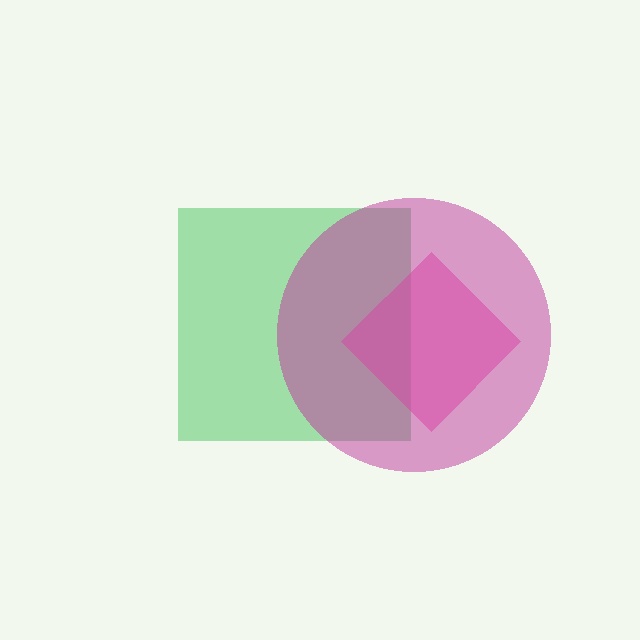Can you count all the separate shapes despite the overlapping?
Yes, there are 3 separate shapes.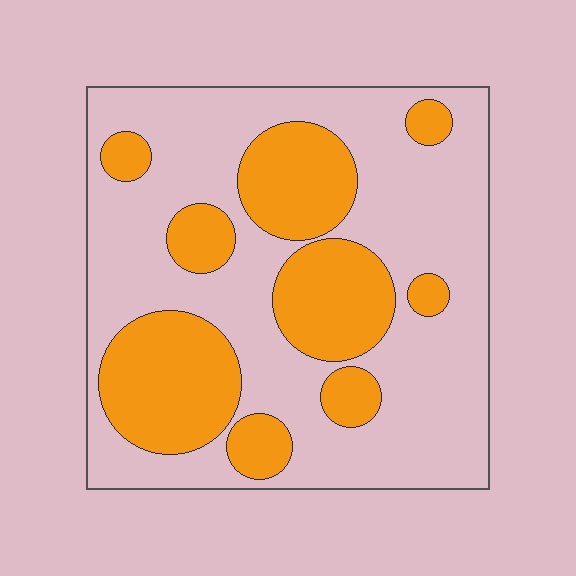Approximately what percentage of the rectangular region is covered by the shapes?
Approximately 35%.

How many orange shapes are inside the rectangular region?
9.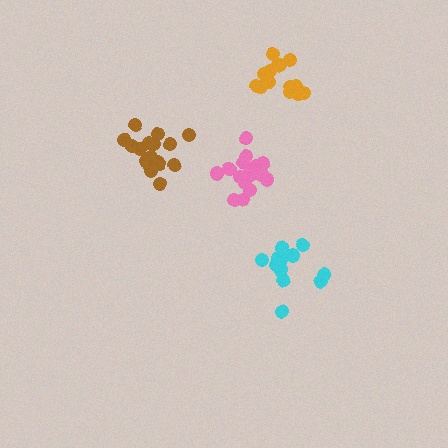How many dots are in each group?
Group 1: 13 dots, Group 2: 14 dots, Group 3: 19 dots, Group 4: 17 dots (63 total).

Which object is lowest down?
The cyan cluster is bottommost.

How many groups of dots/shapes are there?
There are 4 groups.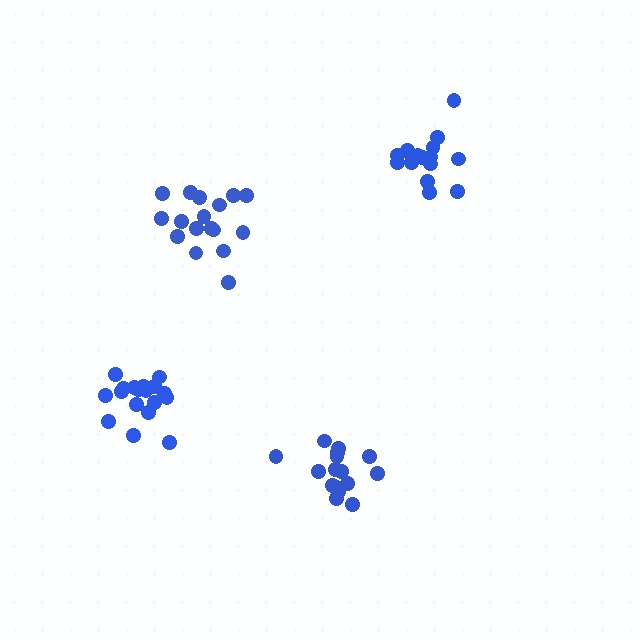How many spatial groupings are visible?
There are 4 spatial groupings.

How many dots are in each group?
Group 1: 15 dots, Group 2: 16 dots, Group 3: 18 dots, Group 4: 17 dots (66 total).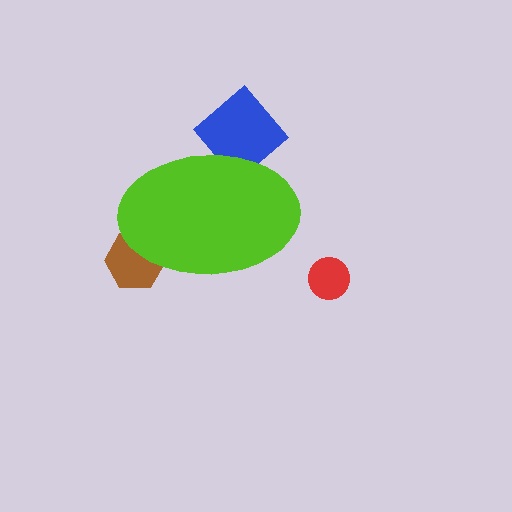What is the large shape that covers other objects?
A lime ellipse.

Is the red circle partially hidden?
No, the red circle is fully visible.